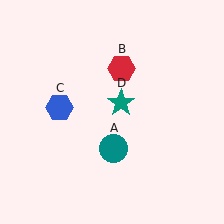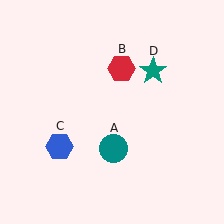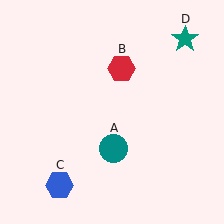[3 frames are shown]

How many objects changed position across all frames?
2 objects changed position: blue hexagon (object C), teal star (object D).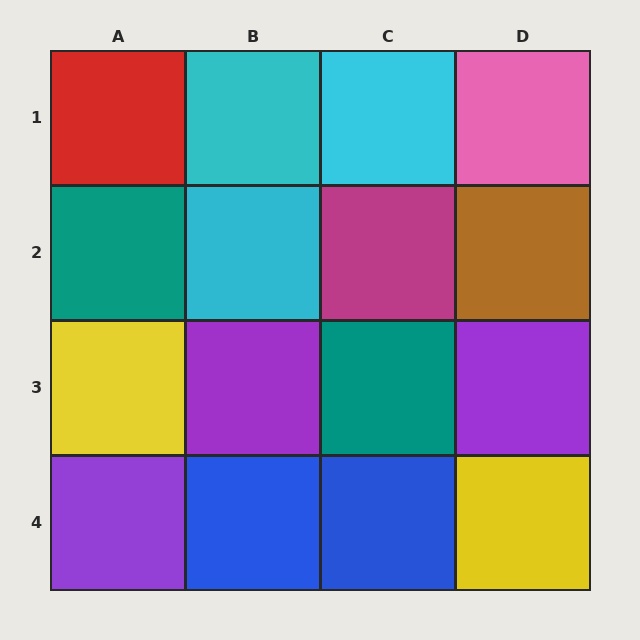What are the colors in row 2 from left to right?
Teal, cyan, magenta, brown.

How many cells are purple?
3 cells are purple.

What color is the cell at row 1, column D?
Pink.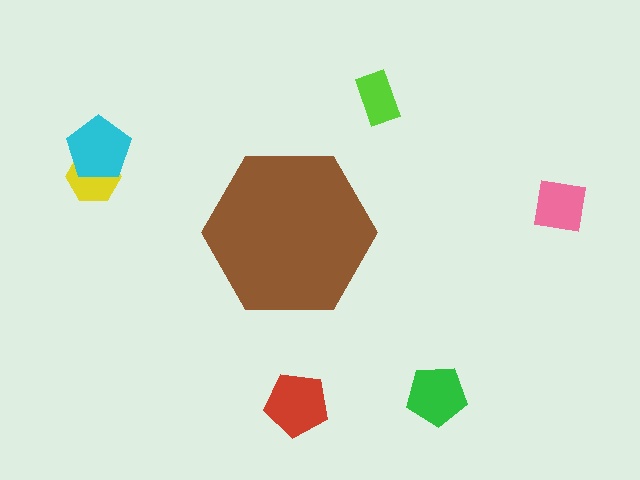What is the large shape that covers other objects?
A brown hexagon.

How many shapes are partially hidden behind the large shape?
0 shapes are partially hidden.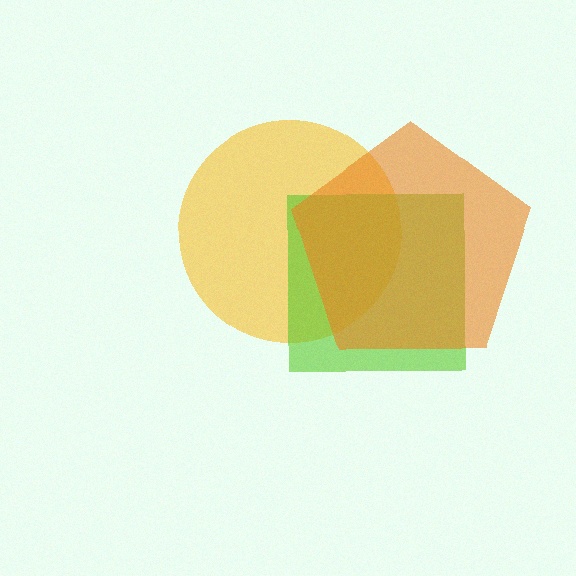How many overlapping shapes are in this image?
There are 3 overlapping shapes in the image.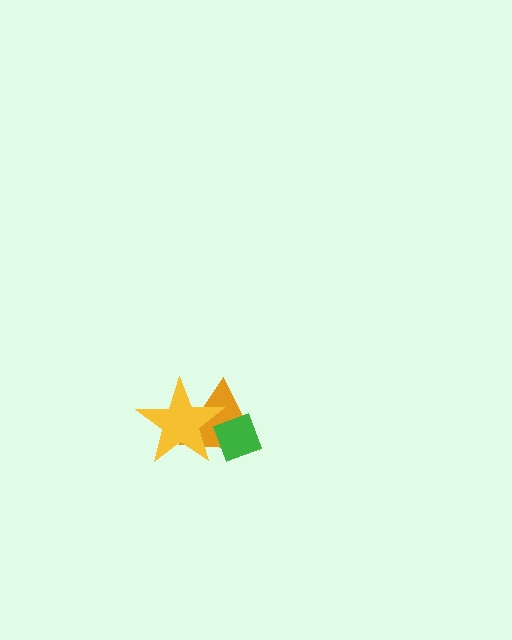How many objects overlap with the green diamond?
2 objects overlap with the green diamond.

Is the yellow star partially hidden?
Yes, it is partially covered by another shape.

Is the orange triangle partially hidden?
Yes, it is partially covered by another shape.